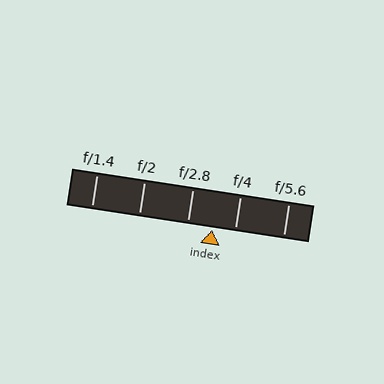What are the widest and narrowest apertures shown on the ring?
The widest aperture shown is f/1.4 and the narrowest is f/5.6.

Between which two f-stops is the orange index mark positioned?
The index mark is between f/2.8 and f/4.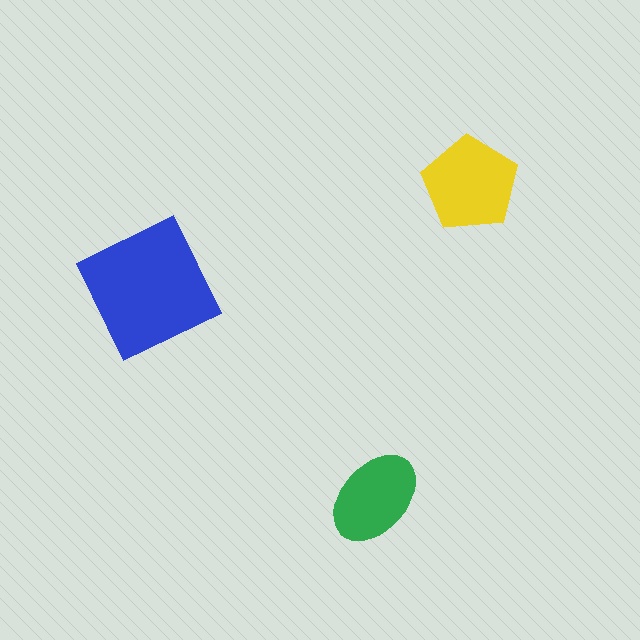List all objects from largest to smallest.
The blue square, the yellow pentagon, the green ellipse.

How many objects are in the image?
There are 3 objects in the image.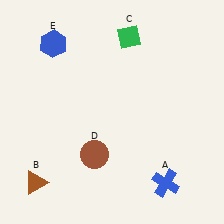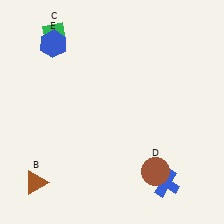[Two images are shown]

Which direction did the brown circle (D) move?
The brown circle (D) moved right.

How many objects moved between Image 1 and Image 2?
2 objects moved between the two images.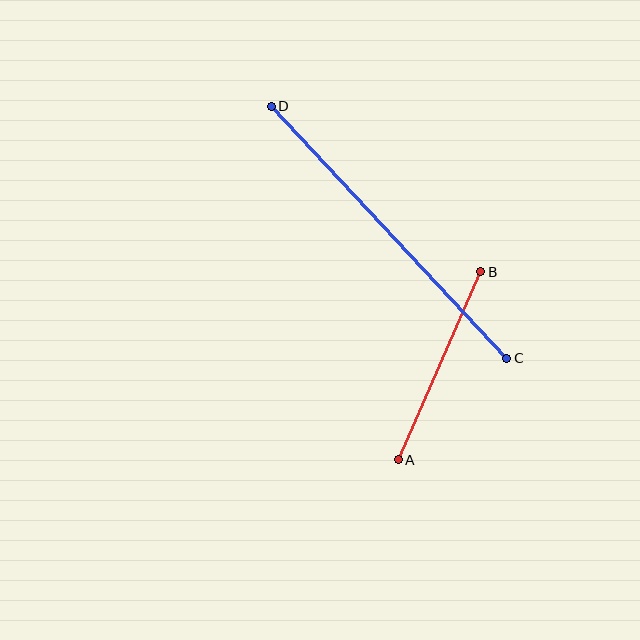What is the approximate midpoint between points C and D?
The midpoint is at approximately (389, 232) pixels.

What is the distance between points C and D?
The distance is approximately 345 pixels.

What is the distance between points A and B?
The distance is approximately 205 pixels.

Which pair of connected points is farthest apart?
Points C and D are farthest apart.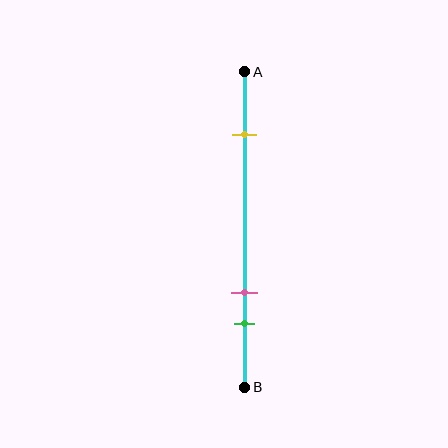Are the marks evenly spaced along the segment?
No, the marks are not evenly spaced.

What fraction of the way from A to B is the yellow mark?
The yellow mark is approximately 20% (0.2) of the way from A to B.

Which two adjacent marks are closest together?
The pink and green marks are the closest adjacent pair.